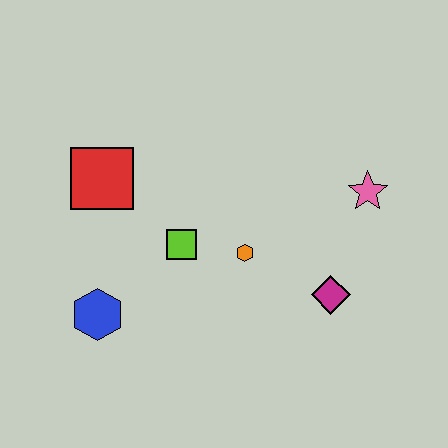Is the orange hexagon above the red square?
No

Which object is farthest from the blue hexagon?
The pink star is farthest from the blue hexagon.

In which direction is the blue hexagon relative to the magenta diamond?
The blue hexagon is to the left of the magenta diamond.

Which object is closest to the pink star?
The magenta diamond is closest to the pink star.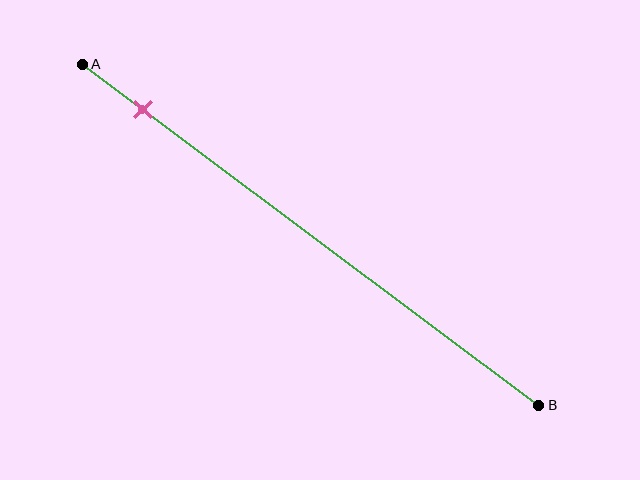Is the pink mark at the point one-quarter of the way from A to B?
No, the mark is at about 15% from A, not at the 25% one-quarter point.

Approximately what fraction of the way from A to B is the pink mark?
The pink mark is approximately 15% of the way from A to B.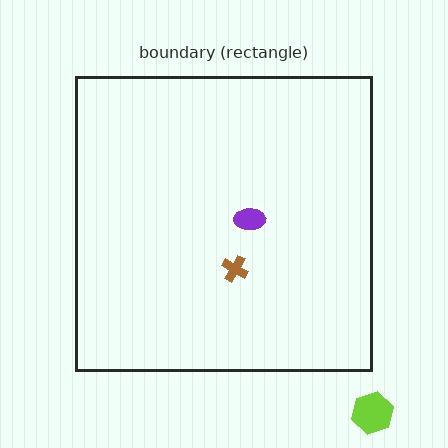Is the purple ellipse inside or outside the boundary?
Inside.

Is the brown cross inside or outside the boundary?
Inside.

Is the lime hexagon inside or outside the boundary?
Outside.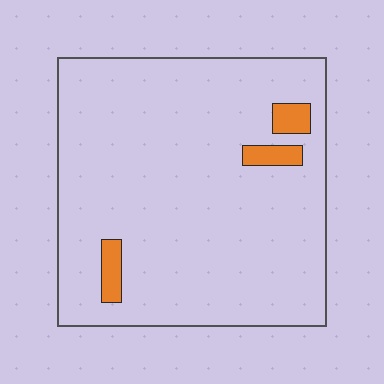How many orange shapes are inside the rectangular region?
3.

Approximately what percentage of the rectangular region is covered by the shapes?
Approximately 5%.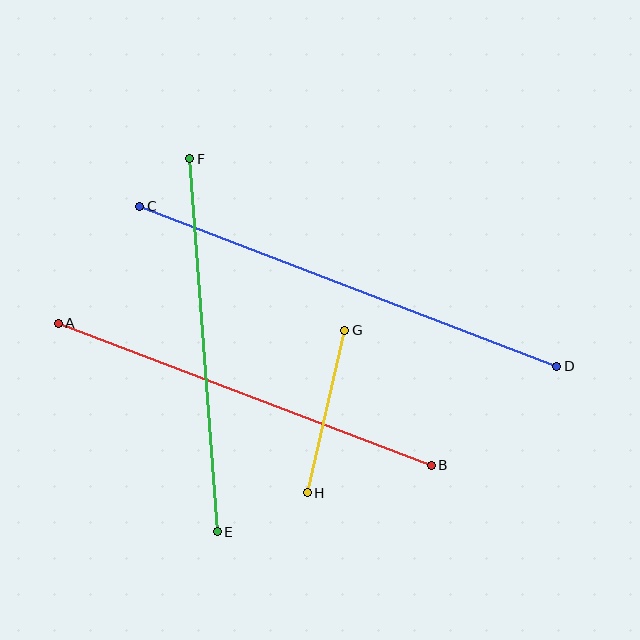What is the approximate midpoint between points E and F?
The midpoint is at approximately (203, 345) pixels.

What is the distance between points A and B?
The distance is approximately 399 pixels.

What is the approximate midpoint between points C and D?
The midpoint is at approximately (348, 286) pixels.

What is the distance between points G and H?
The distance is approximately 166 pixels.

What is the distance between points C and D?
The distance is approximately 446 pixels.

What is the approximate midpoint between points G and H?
The midpoint is at approximately (326, 412) pixels.